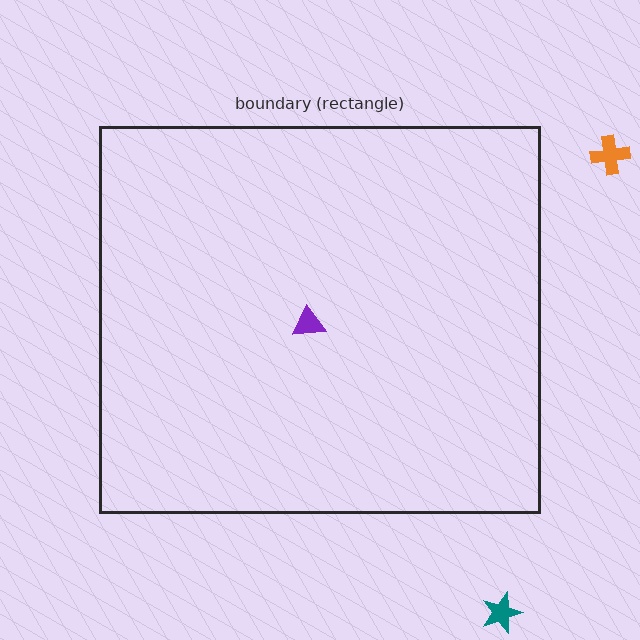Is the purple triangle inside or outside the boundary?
Inside.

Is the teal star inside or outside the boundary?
Outside.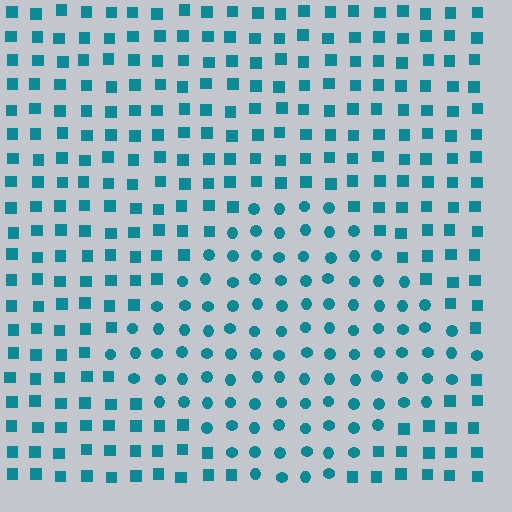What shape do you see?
I see a diamond.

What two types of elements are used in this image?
The image uses circles inside the diamond region and squares outside it.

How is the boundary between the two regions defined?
The boundary is defined by a change in element shape: circles inside vs. squares outside. All elements share the same color and spacing.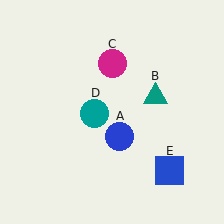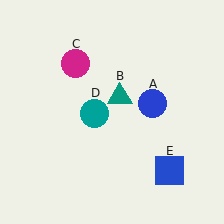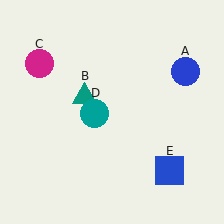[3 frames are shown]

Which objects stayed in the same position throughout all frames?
Teal circle (object D) and blue square (object E) remained stationary.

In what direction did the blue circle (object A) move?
The blue circle (object A) moved up and to the right.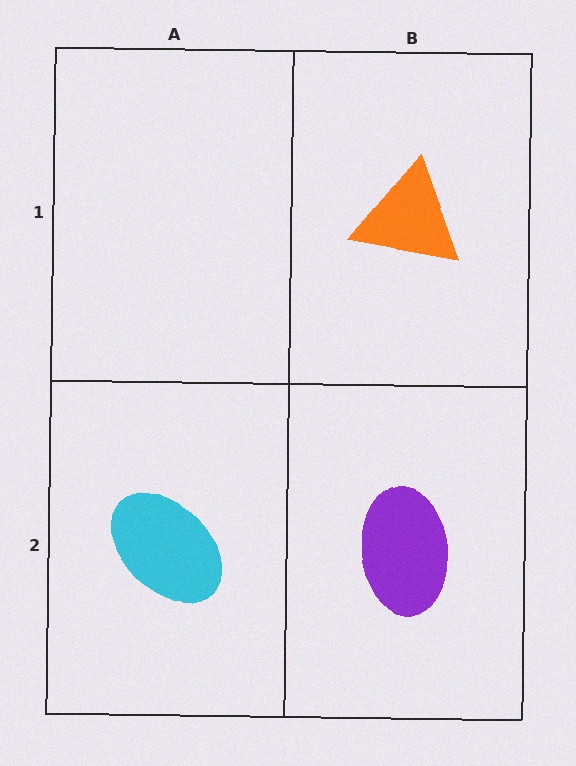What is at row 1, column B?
An orange triangle.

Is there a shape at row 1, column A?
No, that cell is empty.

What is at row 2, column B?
A purple ellipse.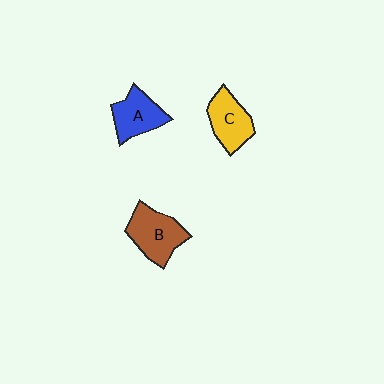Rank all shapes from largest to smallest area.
From largest to smallest: B (brown), C (yellow), A (blue).